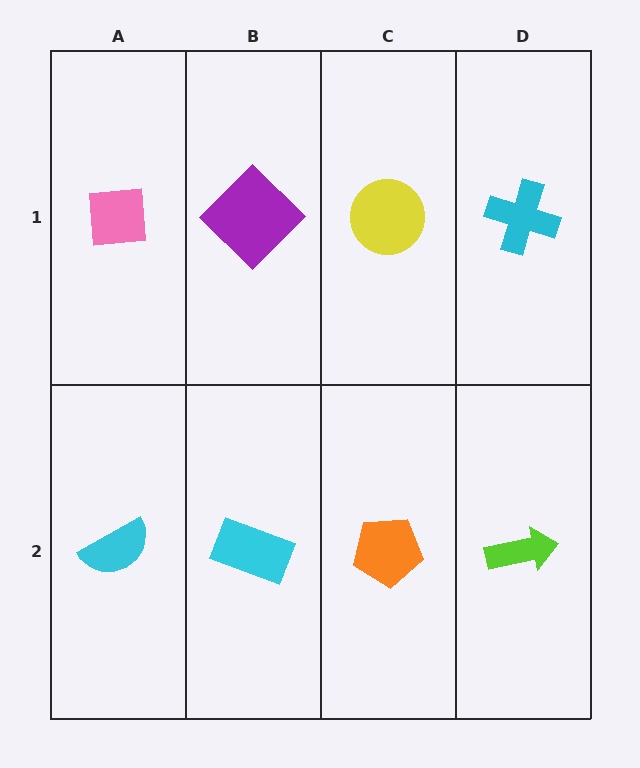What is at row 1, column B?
A purple diamond.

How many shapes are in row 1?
4 shapes.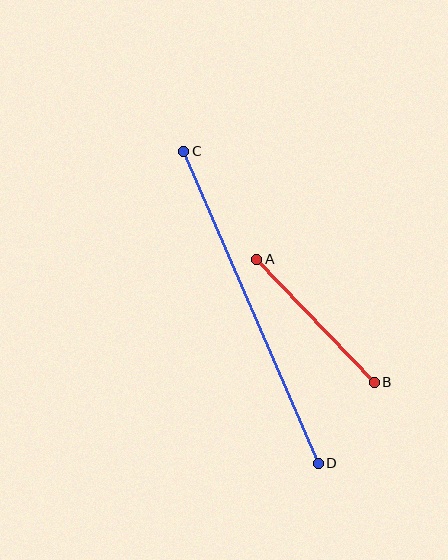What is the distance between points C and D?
The distance is approximately 340 pixels.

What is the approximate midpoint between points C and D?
The midpoint is at approximately (251, 307) pixels.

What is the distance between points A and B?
The distance is approximately 170 pixels.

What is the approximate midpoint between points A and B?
The midpoint is at approximately (316, 321) pixels.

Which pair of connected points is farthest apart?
Points C and D are farthest apart.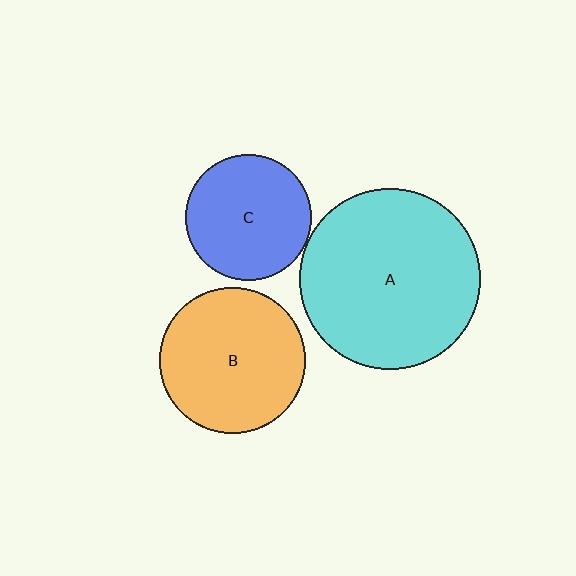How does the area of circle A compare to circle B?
Approximately 1.5 times.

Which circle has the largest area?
Circle A (cyan).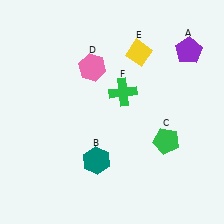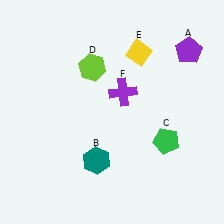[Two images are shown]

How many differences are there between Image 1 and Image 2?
There are 2 differences between the two images.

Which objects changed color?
D changed from pink to lime. F changed from green to purple.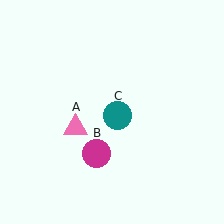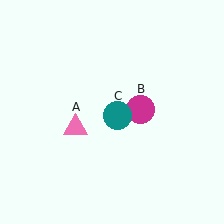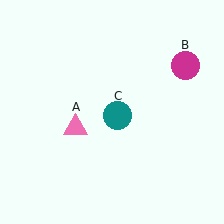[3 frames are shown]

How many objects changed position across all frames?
1 object changed position: magenta circle (object B).